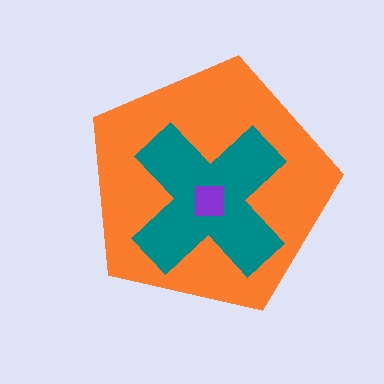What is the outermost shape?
The orange pentagon.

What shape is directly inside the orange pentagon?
The teal cross.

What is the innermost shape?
The purple square.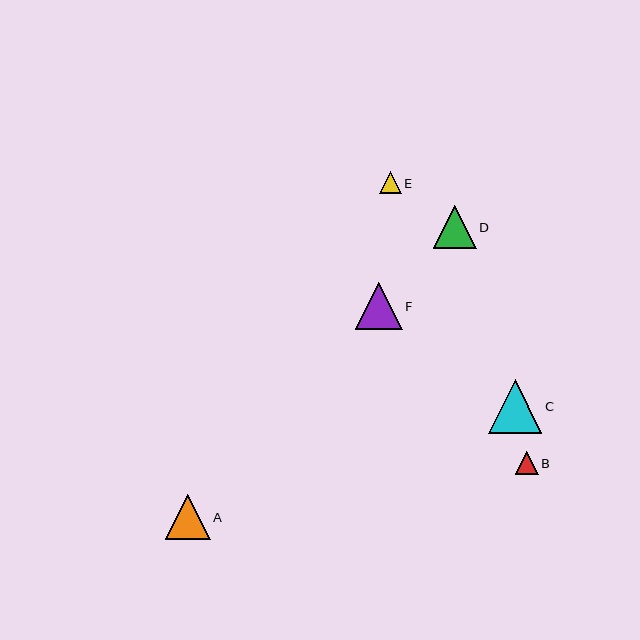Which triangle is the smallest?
Triangle E is the smallest with a size of approximately 22 pixels.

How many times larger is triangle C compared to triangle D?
Triangle C is approximately 1.3 times the size of triangle D.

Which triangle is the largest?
Triangle C is the largest with a size of approximately 53 pixels.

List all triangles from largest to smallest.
From largest to smallest: C, F, A, D, B, E.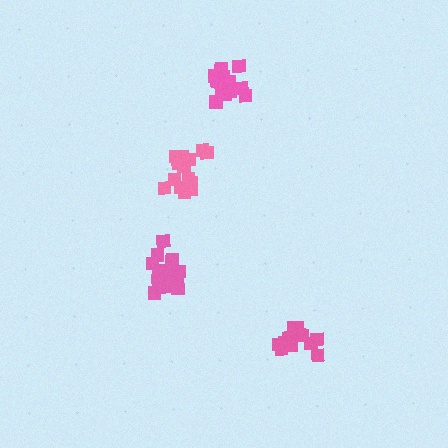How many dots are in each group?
Group 1: 18 dots, Group 2: 17 dots, Group 3: 15 dots, Group 4: 14 dots (64 total).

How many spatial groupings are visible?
There are 4 spatial groupings.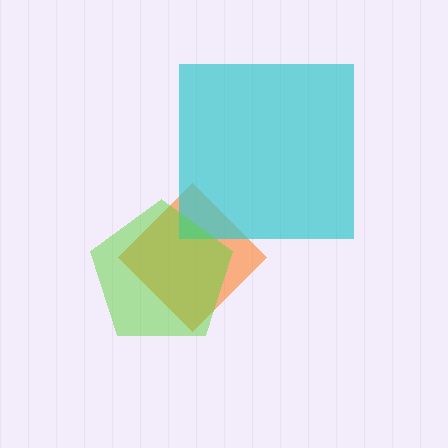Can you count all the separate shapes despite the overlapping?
Yes, there are 3 separate shapes.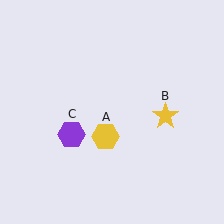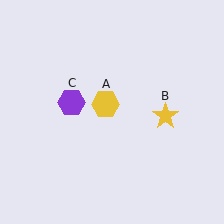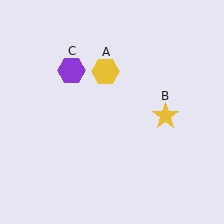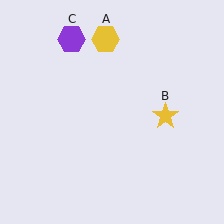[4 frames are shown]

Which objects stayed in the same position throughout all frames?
Yellow star (object B) remained stationary.